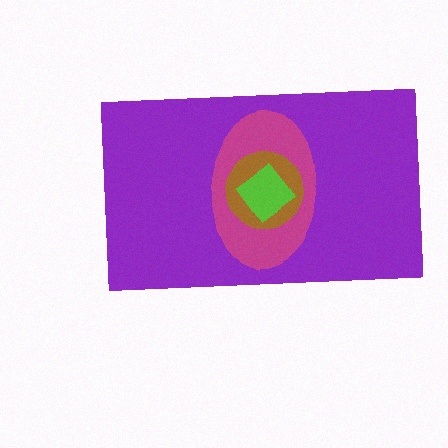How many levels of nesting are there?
4.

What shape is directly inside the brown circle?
The lime diamond.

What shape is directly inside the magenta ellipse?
The brown circle.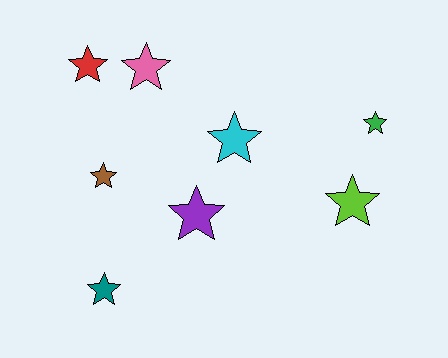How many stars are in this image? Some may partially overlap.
There are 8 stars.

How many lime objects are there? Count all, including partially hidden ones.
There is 1 lime object.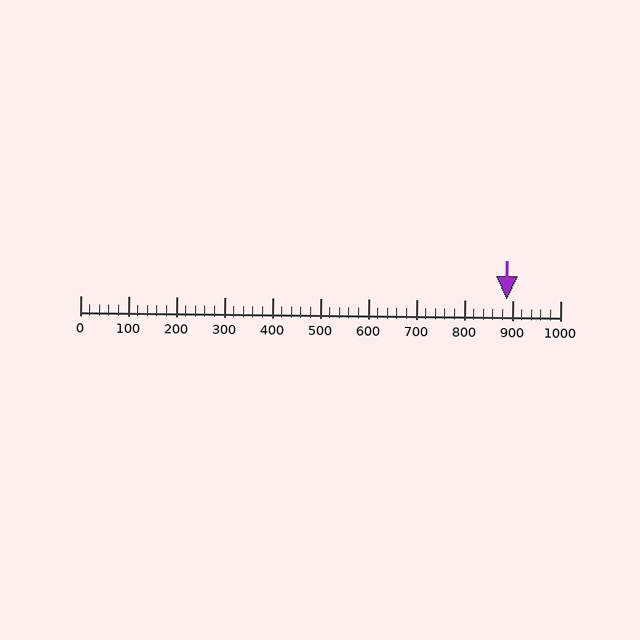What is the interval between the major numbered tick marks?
The major tick marks are spaced 100 units apart.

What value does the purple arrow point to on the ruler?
The purple arrow points to approximately 888.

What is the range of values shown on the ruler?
The ruler shows values from 0 to 1000.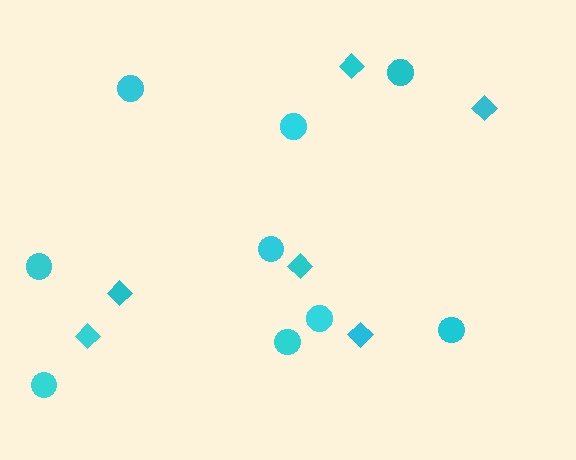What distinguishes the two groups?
There are 2 groups: one group of diamonds (6) and one group of circles (9).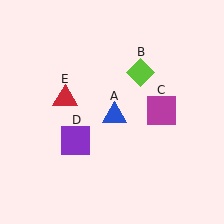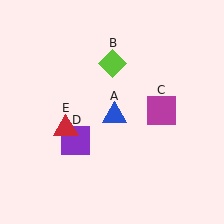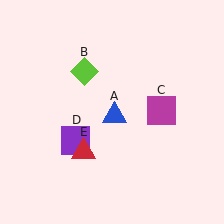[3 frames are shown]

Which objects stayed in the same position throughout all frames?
Blue triangle (object A) and magenta square (object C) and purple square (object D) remained stationary.